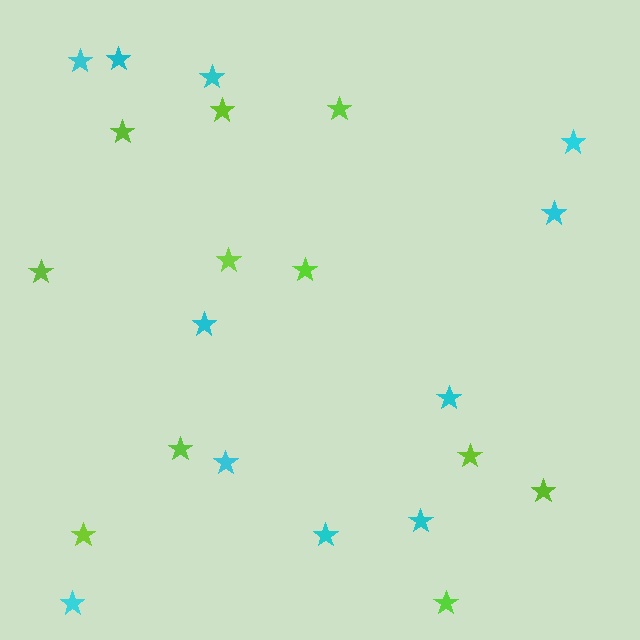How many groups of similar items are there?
There are 2 groups: one group of cyan stars (11) and one group of lime stars (11).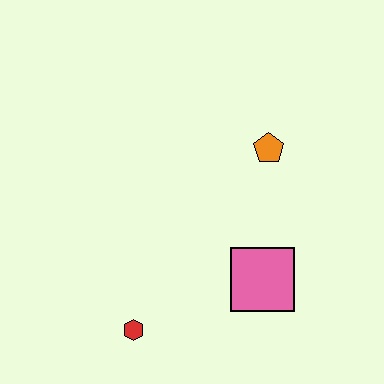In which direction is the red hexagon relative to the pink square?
The red hexagon is to the left of the pink square.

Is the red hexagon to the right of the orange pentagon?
No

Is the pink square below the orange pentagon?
Yes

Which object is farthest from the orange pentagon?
The red hexagon is farthest from the orange pentagon.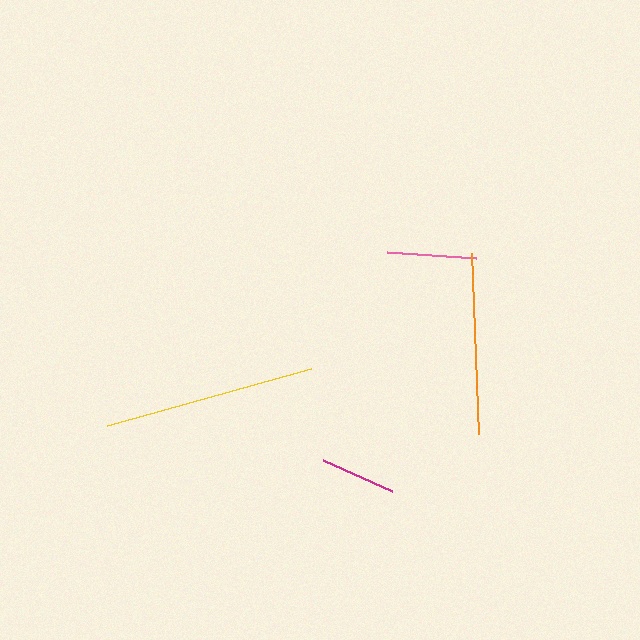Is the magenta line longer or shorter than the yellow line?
The yellow line is longer than the magenta line.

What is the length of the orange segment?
The orange segment is approximately 181 pixels long.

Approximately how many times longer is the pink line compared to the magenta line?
The pink line is approximately 1.2 times the length of the magenta line.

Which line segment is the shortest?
The magenta line is the shortest at approximately 75 pixels.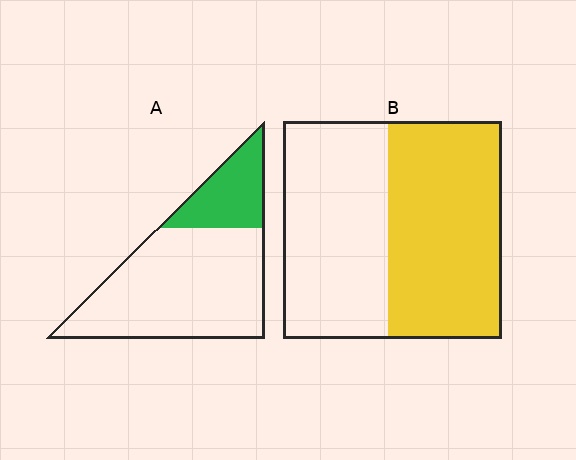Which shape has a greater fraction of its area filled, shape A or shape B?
Shape B.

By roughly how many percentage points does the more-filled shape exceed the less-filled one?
By roughly 30 percentage points (B over A).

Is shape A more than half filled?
No.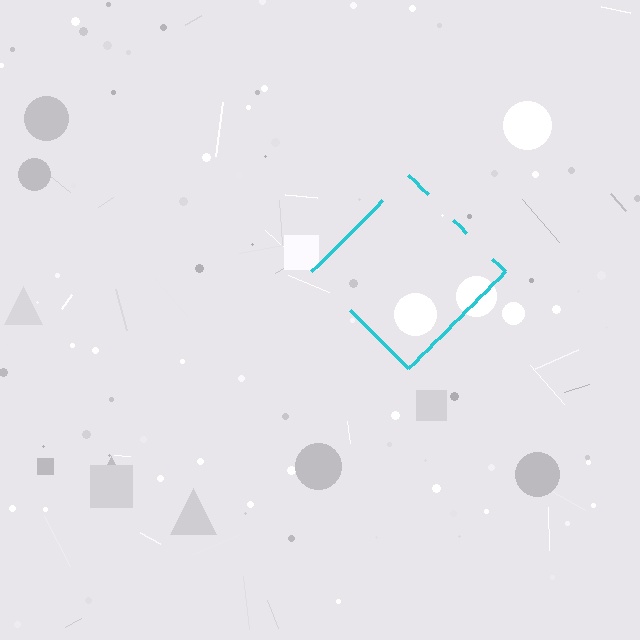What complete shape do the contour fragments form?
The contour fragments form a diamond.